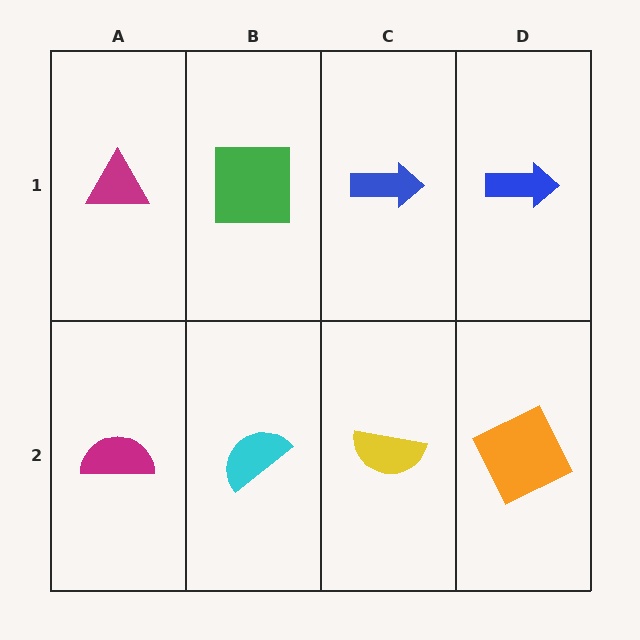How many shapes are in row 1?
4 shapes.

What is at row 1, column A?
A magenta triangle.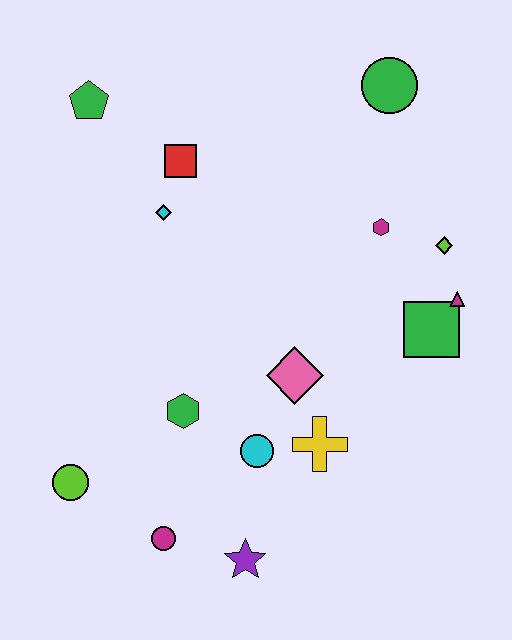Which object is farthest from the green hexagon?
The green circle is farthest from the green hexagon.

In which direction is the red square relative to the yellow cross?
The red square is above the yellow cross.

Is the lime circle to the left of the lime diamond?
Yes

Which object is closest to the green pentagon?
The red square is closest to the green pentagon.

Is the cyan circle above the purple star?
Yes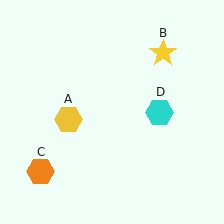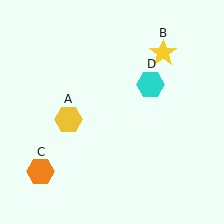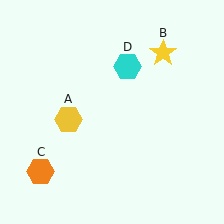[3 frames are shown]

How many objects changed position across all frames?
1 object changed position: cyan hexagon (object D).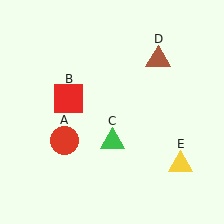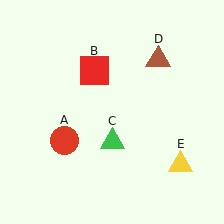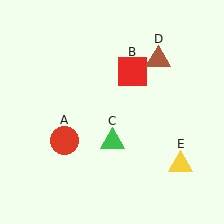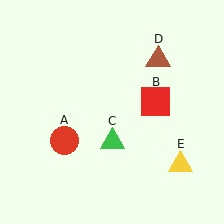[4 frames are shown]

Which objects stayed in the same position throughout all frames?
Red circle (object A) and green triangle (object C) and brown triangle (object D) and yellow triangle (object E) remained stationary.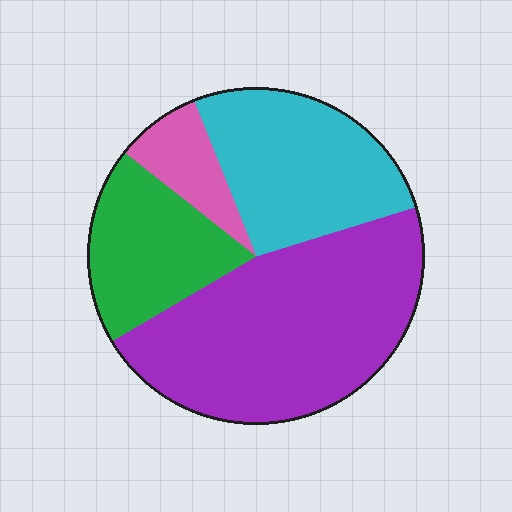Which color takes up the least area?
Pink, at roughly 10%.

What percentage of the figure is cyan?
Cyan takes up between a quarter and a half of the figure.